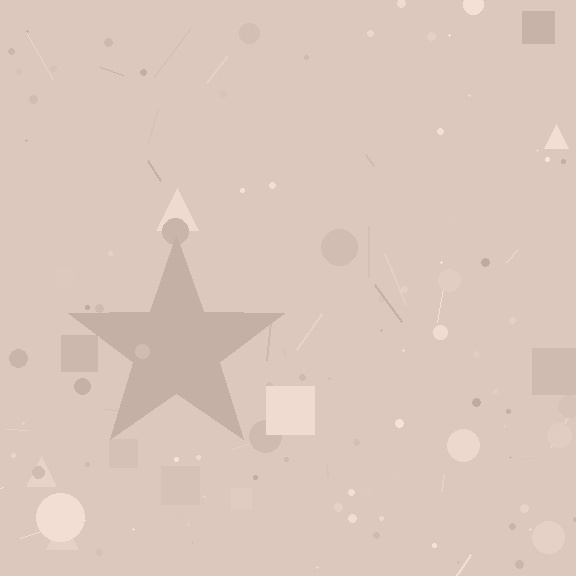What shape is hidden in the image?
A star is hidden in the image.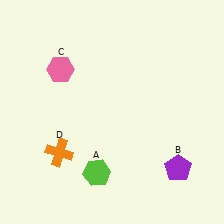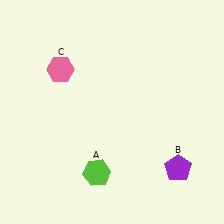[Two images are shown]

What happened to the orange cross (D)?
The orange cross (D) was removed in Image 2. It was in the bottom-left area of Image 1.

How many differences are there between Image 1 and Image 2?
There is 1 difference between the two images.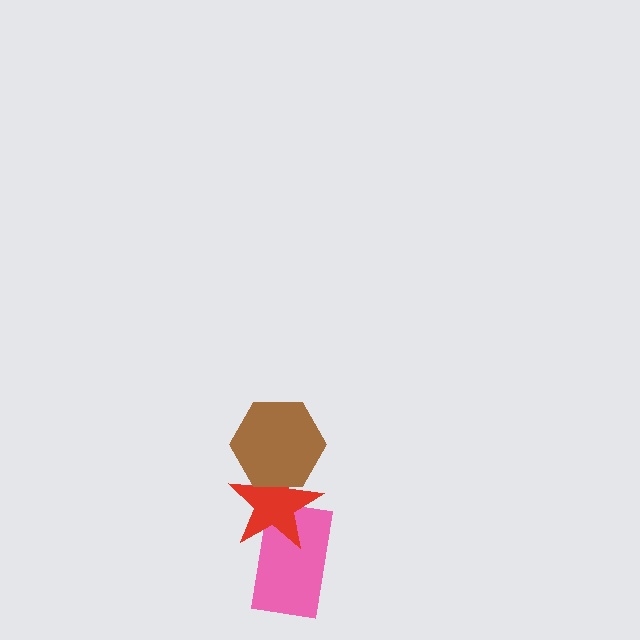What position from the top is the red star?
The red star is 2nd from the top.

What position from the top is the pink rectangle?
The pink rectangle is 3rd from the top.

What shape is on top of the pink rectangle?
The red star is on top of the pink rectangle.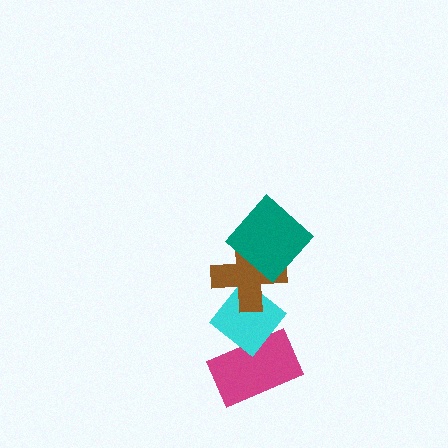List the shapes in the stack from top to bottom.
From top to bottom: the teal diamond, the brown cross, the cyan diamond, the magenta rectangle.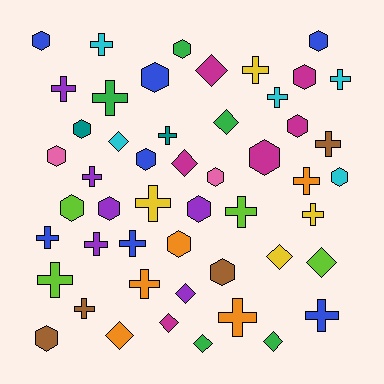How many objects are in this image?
There are 50 objects.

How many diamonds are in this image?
There are 11 diamonds.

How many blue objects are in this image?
There are 7 blue objects.